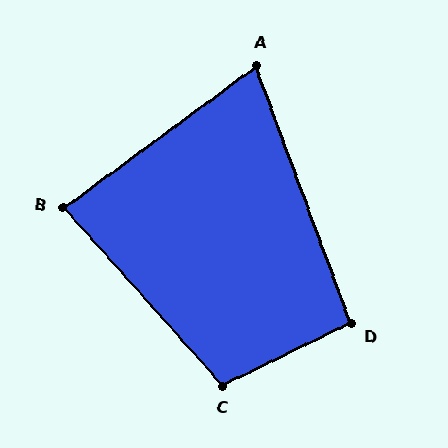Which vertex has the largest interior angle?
C, at approximately 106 degrees.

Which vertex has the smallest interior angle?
A, at approximately 74 degrees.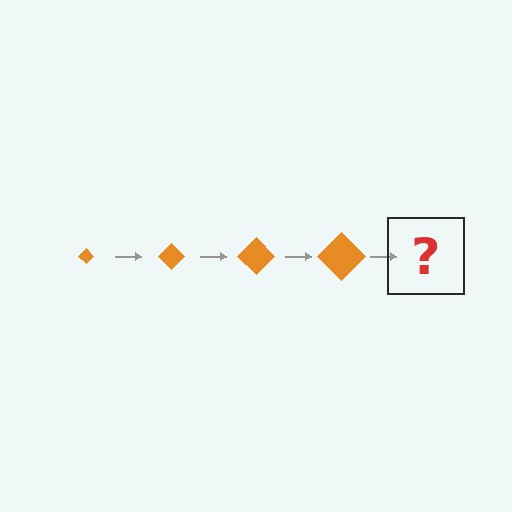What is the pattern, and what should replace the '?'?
The pattern is that the diamond gets progressively larger each step. The '?' should be an orange diamond, larger than the previous one.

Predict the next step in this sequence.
The next step is an orange diamond, larger than the previous one.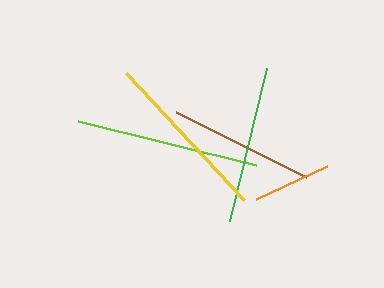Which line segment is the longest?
The lime line is the longest at approximately 183 pixels.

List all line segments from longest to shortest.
From longest to shortest: lime, yellow, green, brown, orange.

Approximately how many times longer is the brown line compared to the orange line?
The brown line is approximately 1.9 times the length of the orange line.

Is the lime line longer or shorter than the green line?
The lime line is longer than the green line.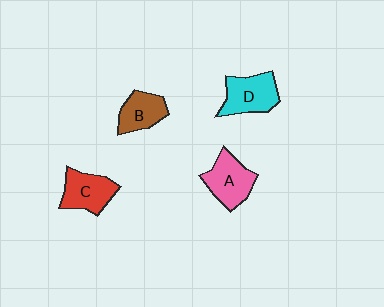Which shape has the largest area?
Shape D (cyan).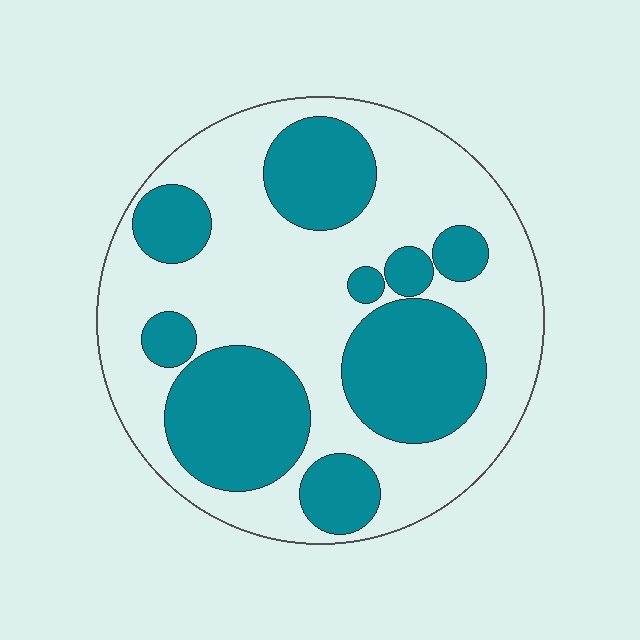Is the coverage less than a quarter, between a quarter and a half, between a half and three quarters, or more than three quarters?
Between a quarter and a half.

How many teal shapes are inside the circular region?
9.